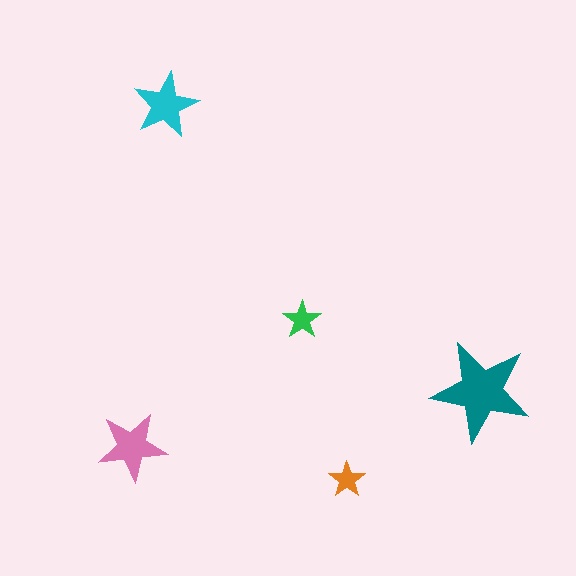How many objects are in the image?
There are 5 objects in the image.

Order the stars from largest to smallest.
the teal one, the pink one, the cyan one, the green one, the orange one.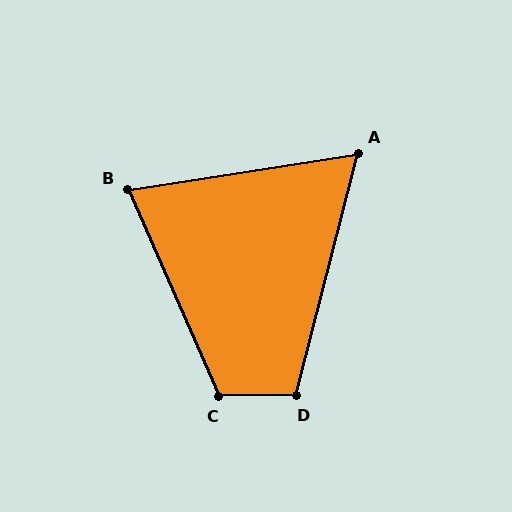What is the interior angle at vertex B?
Approximately 75 degrees (acute).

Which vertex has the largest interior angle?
C, at approximately 113 degrees.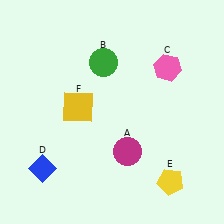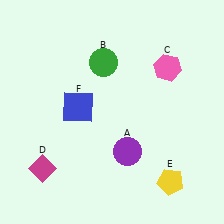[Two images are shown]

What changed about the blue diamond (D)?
In Image 1, D is blue. In Image 2, it changed to magenta.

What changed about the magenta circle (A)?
In Image 1, A is magenta. In Image 2, it changed to purple.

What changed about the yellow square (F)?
In Image 1, F is yellow. In Image 2, it changed to blue.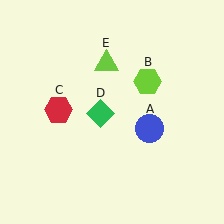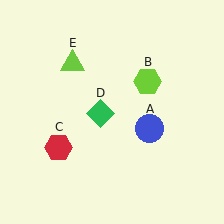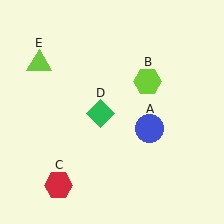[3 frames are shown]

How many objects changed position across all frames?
2 objects changed position: red hexagon (object C), lime triangle (object E).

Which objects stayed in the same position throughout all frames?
Blue circle (object A) and lime hexagon (object B) and green diamond (object D) remained stationary.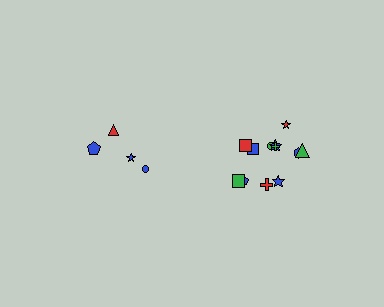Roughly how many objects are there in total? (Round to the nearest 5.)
Roughly 15 objects in total.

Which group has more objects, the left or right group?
The right group.